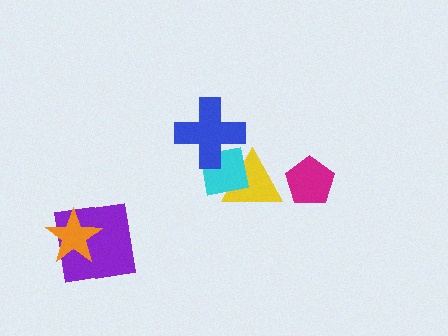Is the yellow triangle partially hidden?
Yes, it is partially covered by another shape.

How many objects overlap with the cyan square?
2 objects overlap with the cyan square.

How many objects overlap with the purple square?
1 object overlaps with the purple square.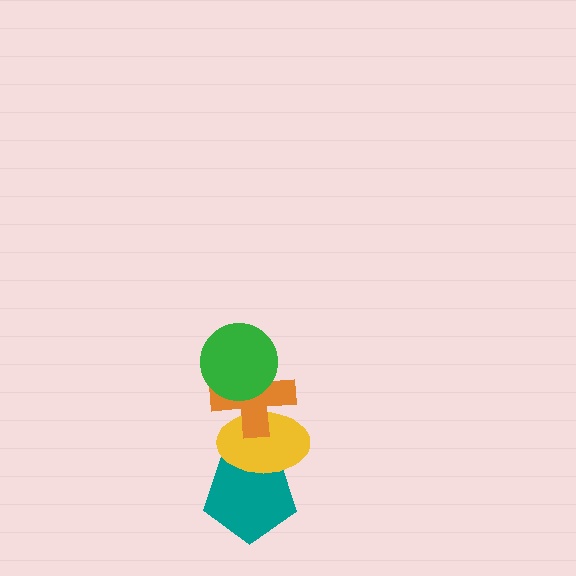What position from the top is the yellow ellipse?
The yellow ellipse is 3rd from the top.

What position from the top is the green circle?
The green circle is 1st from the top.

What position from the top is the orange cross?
The orange cross is 2nd from the top.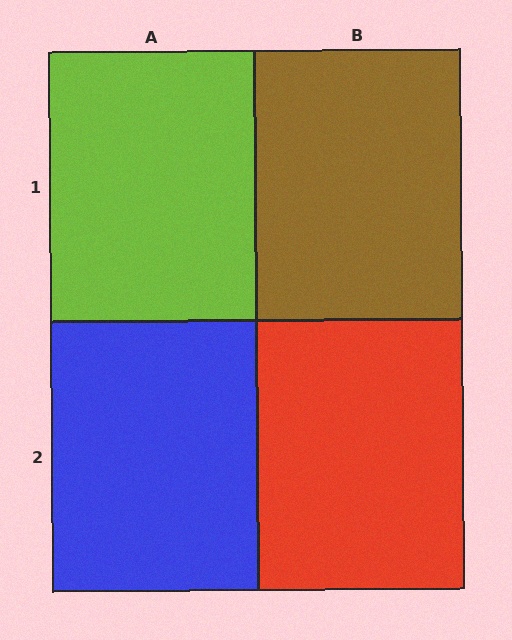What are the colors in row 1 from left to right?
Lime, brown.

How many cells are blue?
1 cell is blue.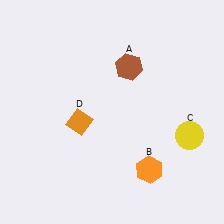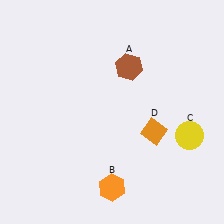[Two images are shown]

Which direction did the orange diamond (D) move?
The orange diamond (D) moved right.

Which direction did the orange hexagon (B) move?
The orange hexagon (B) moved left.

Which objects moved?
The objects that moved are: the orange hexagon (B), the orange diamond (D).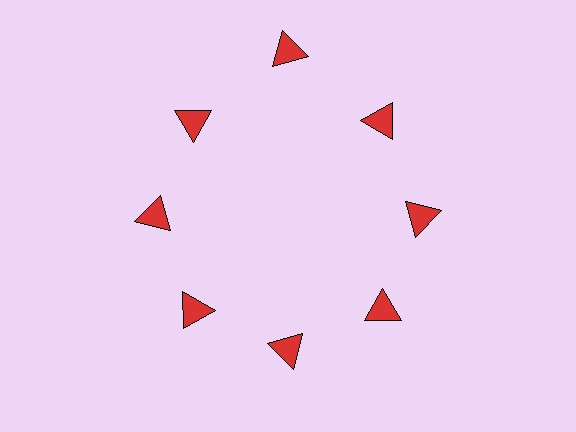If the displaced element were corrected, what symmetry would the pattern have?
It would have 8-fold rotational symmetry — the pattern would map onto itself every 45 degrees.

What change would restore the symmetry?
The symmetry would be restored by moving it inward, back onto the ring so that all 8 triangles sit at equal angles and equal distance from the center.